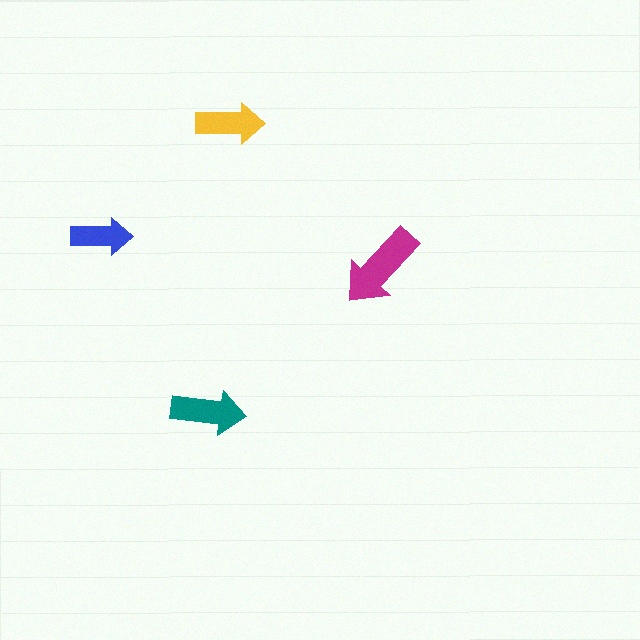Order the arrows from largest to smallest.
the magenta one, the teal one, the yellow one, the blue one.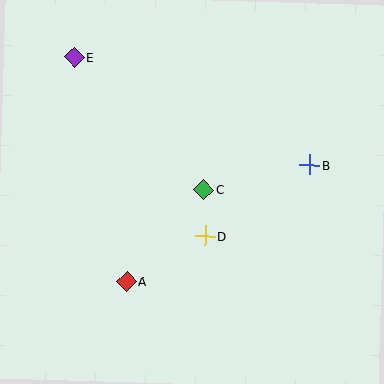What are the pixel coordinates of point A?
Point A is at (127, 281).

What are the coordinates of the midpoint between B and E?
The midpoint between B and E is at (192, 111).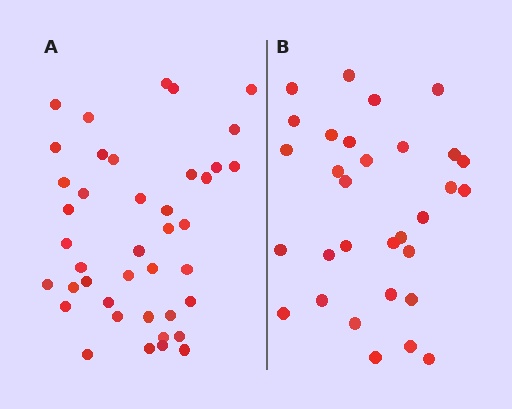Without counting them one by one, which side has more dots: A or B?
Region A (the left region) has more dots.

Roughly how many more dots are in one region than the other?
Region A has roughly 10 or so more dots than region B.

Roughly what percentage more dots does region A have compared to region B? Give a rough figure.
About 30% more.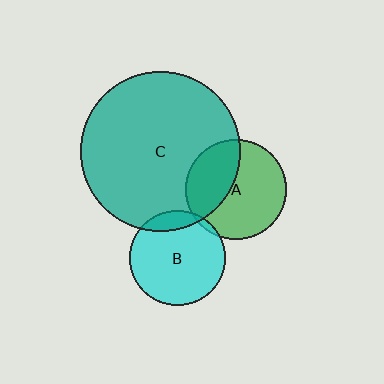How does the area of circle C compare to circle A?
Approximately 2.5 times.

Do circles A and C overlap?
Yes.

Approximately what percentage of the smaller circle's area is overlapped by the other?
Approximately 35%.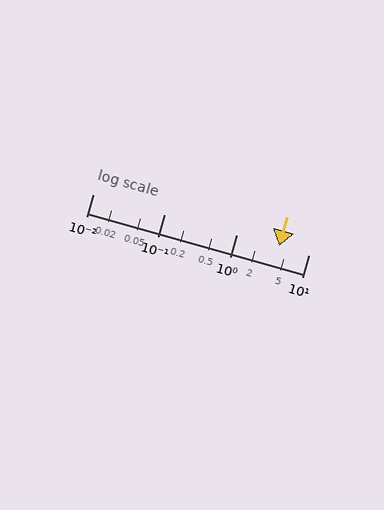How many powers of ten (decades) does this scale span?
The scale spans 3 decades, from 0.01 to 10.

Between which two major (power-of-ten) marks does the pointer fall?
The pointer is between 1 and 10.